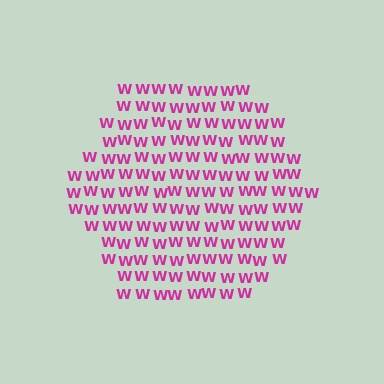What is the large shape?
The large shape is a hexagon.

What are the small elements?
The small elements are letter W's.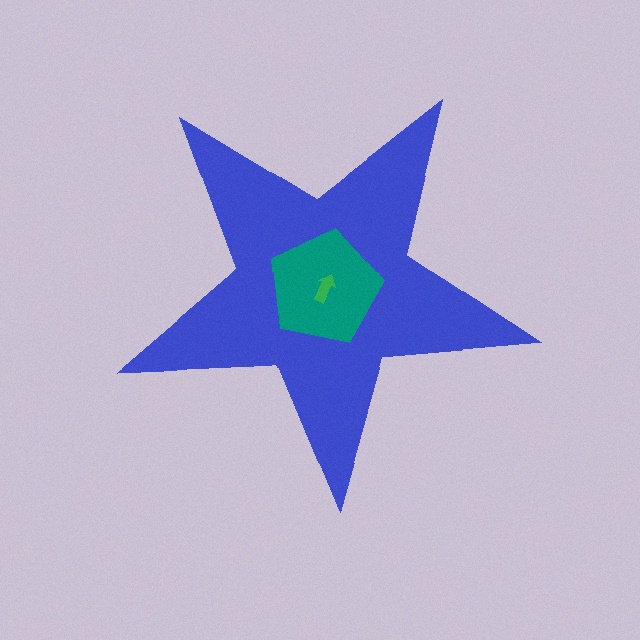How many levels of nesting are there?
3.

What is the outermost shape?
The blue star.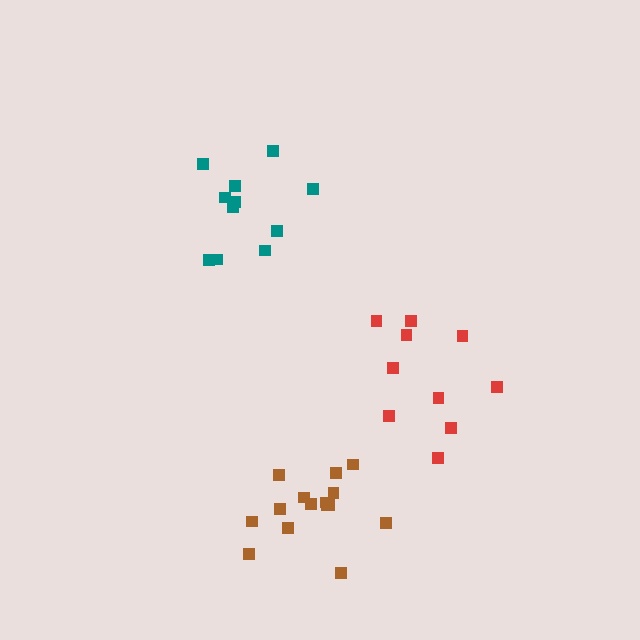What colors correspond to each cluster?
The clusters are colored: brown, teal, red.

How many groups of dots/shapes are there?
There are 3 groups.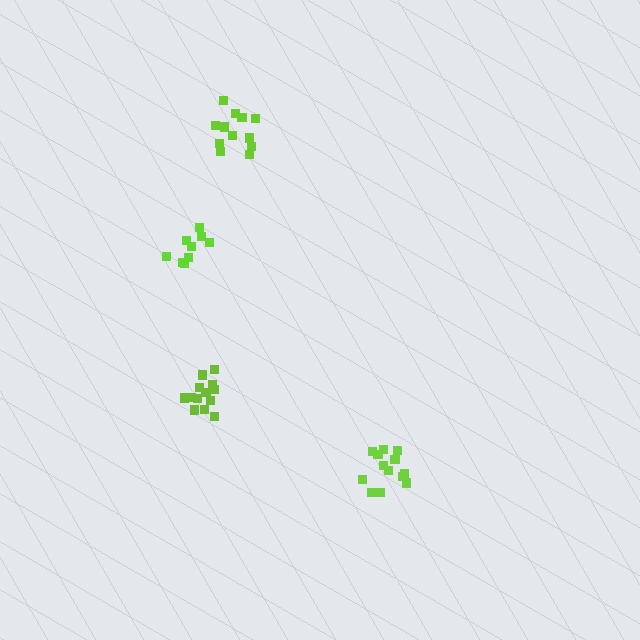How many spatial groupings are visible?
There are 4 spatial groupings.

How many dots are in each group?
Group 1: 12 dots, Group 2: 13 dots, Group 3: 13 dots, Group 4: 9 dots (47 total).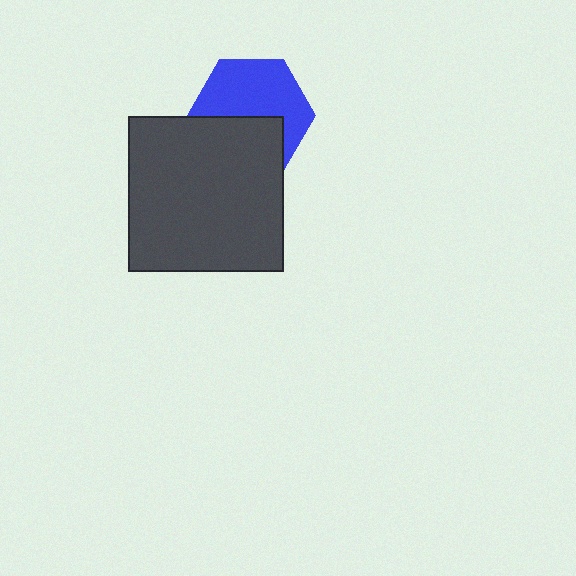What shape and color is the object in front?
The object in front is a dark gray square.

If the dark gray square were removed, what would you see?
You would see the complete blue hexagon.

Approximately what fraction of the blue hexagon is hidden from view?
Roughly 41% of the blue hexagon is hidden behind the dark gray square.